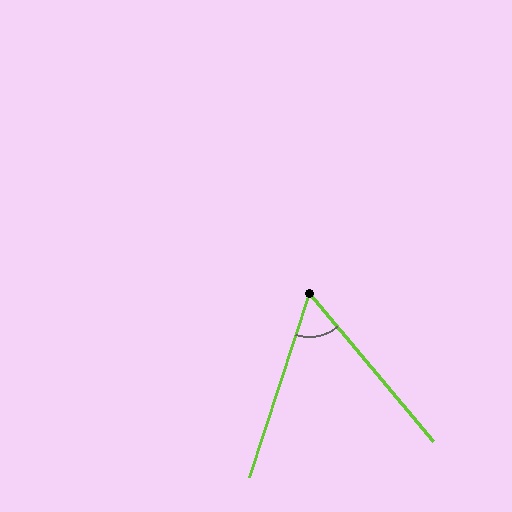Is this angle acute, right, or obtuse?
It is acute.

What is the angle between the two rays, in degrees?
Approximately 58 degrees.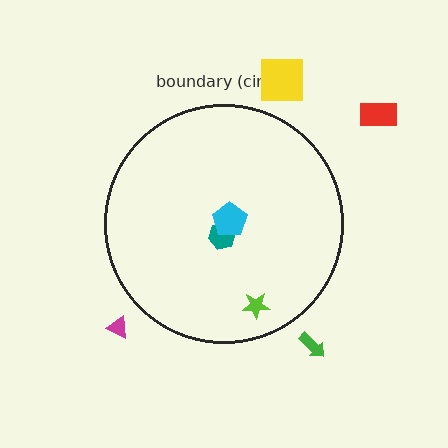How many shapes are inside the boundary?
3 inside, 4 outside.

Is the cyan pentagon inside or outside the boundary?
Inside.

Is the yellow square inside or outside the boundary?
Outside.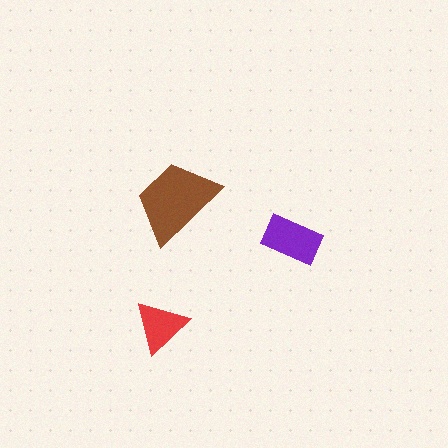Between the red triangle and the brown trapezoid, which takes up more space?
The brown trapezoid.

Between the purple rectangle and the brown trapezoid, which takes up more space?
The brown trapezoid.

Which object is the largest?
The brown trapezoid.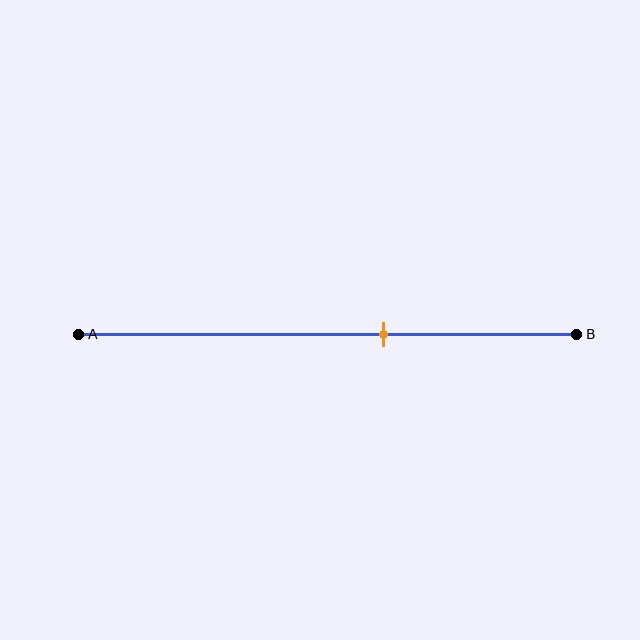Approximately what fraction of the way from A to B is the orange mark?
The orange mark is approximately 60% of the way from A to B.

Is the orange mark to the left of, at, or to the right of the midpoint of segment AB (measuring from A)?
The orange mark is to the right of the midpoint of segment AB.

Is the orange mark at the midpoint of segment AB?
No, the mark is at about 60% from A, not at the 50% midpoint.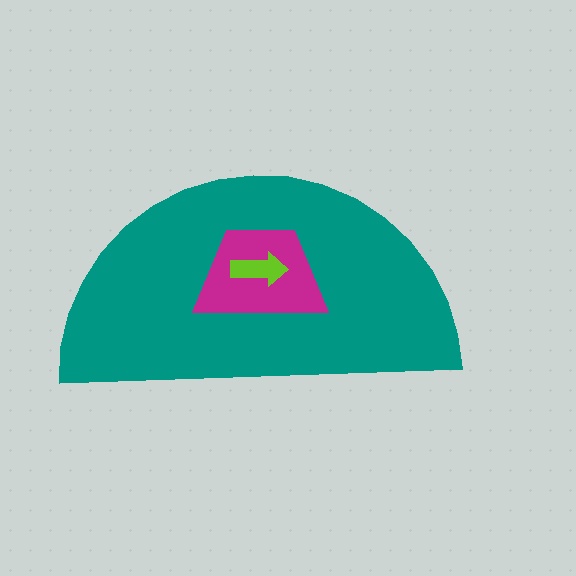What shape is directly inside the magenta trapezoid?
The lime arrow.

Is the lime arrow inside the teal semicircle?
Yes.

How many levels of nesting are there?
3.